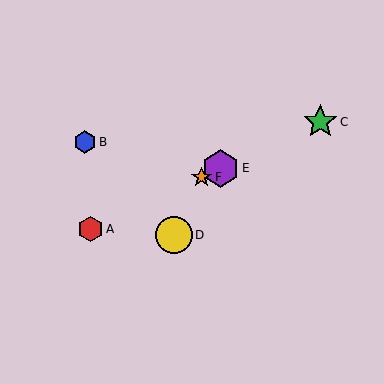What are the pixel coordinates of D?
Object D is at (174, 235).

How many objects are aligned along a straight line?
4 objects (A, C, E, F) are aligned along a straight line.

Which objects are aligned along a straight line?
Objects A, C, E, F are aligned along a straight line.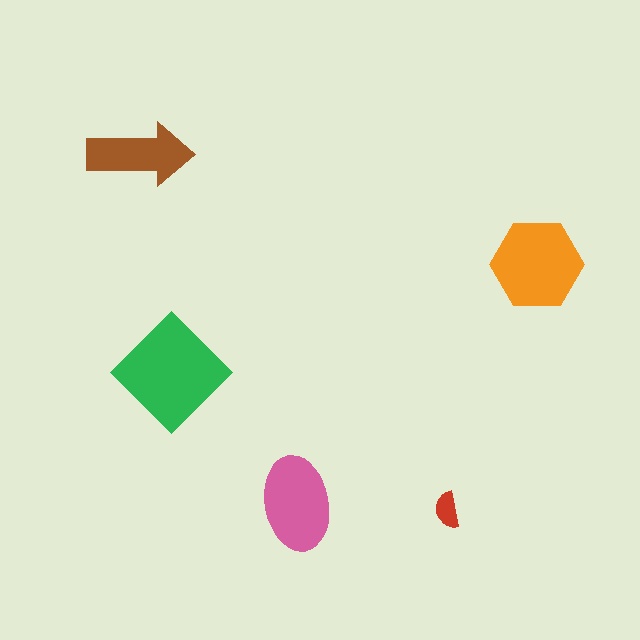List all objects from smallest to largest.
The red semicircle, the brown arrow, the pink ellipse, the orange hexagon, the green diamond.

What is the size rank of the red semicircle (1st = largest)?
5th.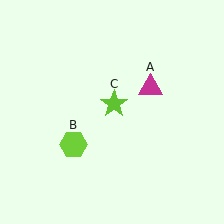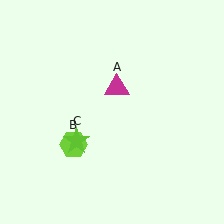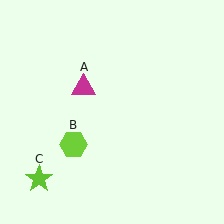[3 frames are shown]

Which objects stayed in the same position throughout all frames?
Lime hexagon (object B) remained stationary.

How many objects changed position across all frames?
2 objects changed position: magenta triangle (object A), lime star (object C).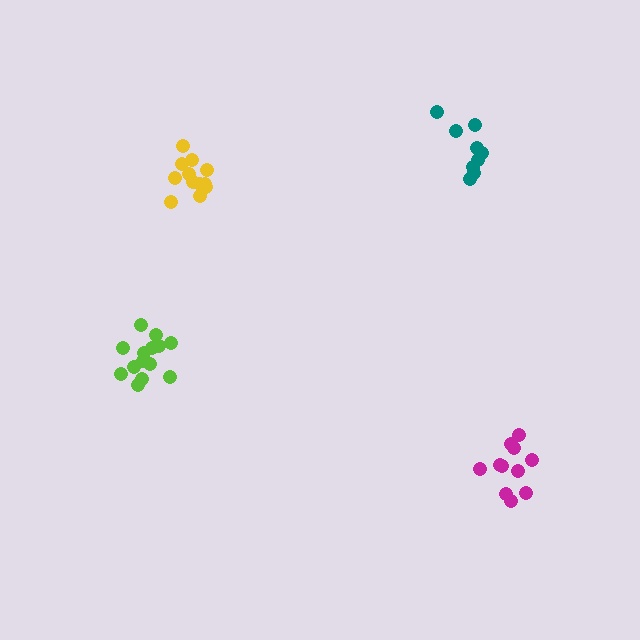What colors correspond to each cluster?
The clusters are colored: yellow, lime, magenta, teal.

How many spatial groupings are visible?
There are 4 spatial groupings.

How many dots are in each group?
Group 1: 12 dots, Group 2: 15 dots, Group 3: 11 dots, Group 4: 9 dots (47 total).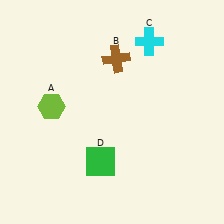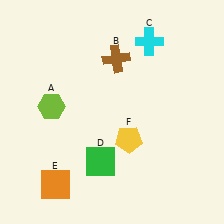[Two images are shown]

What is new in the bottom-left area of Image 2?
An orange square (E) was added in the bottom-left area of Image 2.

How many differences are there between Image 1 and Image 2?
There are 2 differences between the two images.